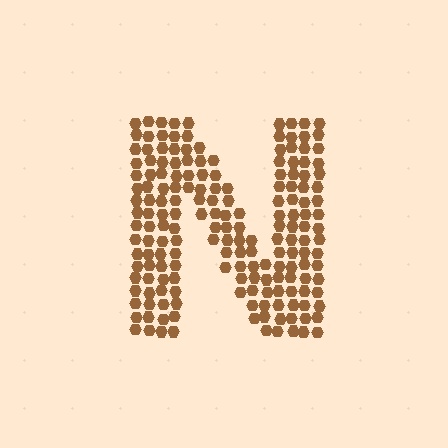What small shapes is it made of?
It is made of small hexagons.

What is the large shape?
The large shape is the letter N.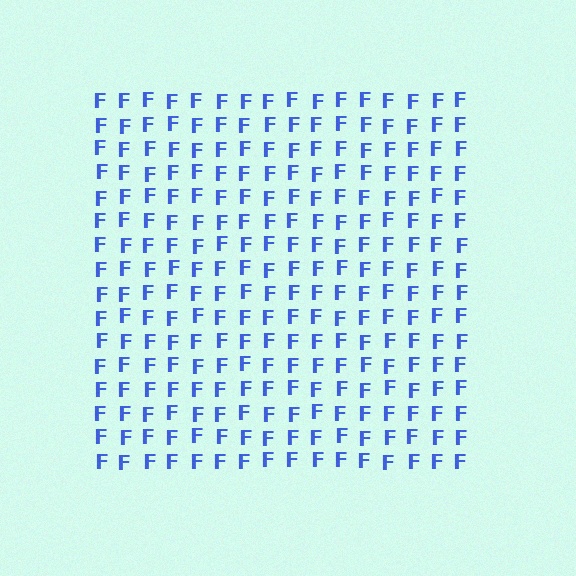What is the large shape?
The large shape is a square.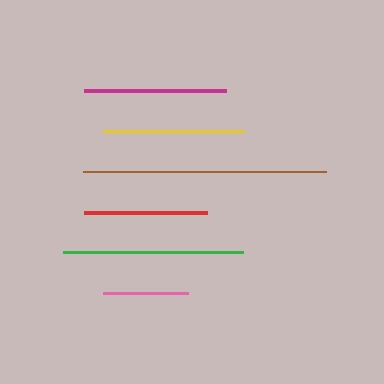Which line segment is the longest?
The brown line is the longest at approximately 244 pixels.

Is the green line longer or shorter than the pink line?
The green line is longer than the pink line.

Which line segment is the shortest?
The pink line is the shortest at approximately 85 pixels.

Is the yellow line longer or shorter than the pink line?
The yellow line is longer than the pink line.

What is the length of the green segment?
The green segment is approximately 180 pixels long.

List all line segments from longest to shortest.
From longest to shortest: brown, green, magenta, yellow, red, pink.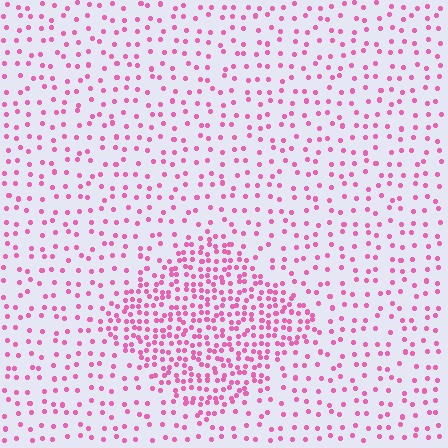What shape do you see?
I see a diamond.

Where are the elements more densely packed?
The elements are more densely packed inside the diamond boundary.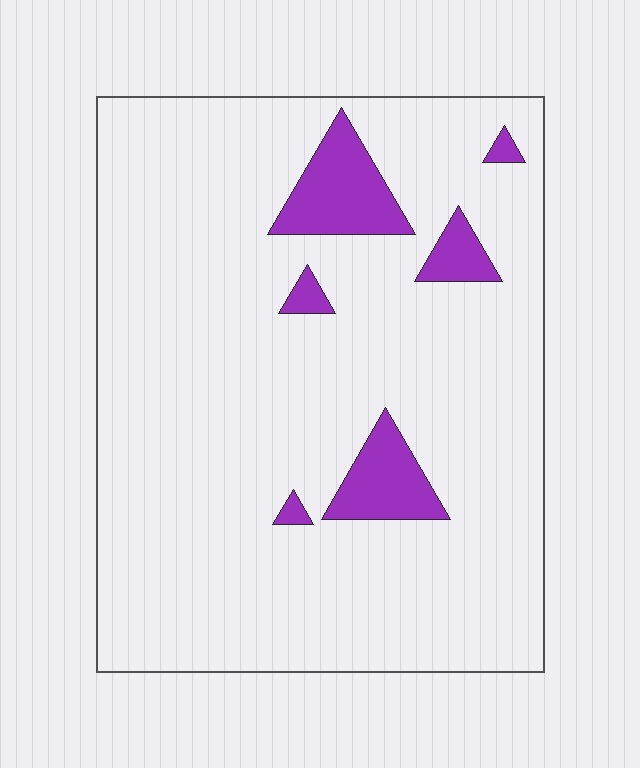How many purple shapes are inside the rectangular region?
6.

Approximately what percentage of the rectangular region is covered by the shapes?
Approximately 10%.